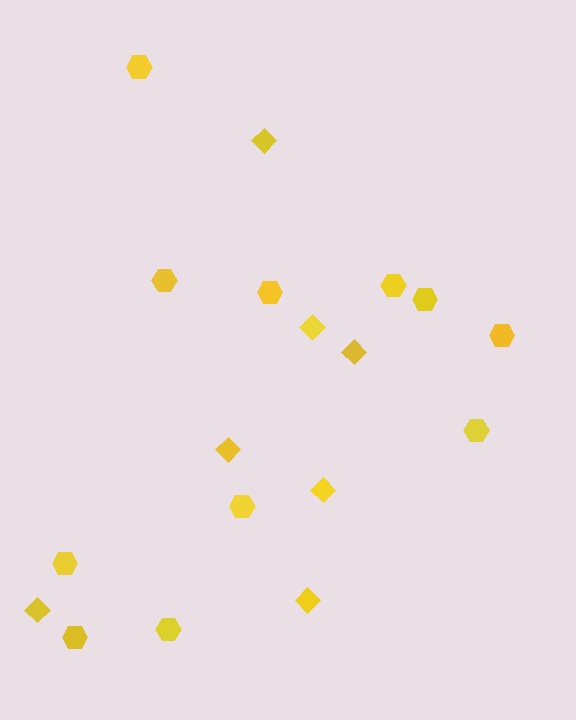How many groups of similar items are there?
There are 2 groups: one group of hexagons (11) and one group of diamonds (7).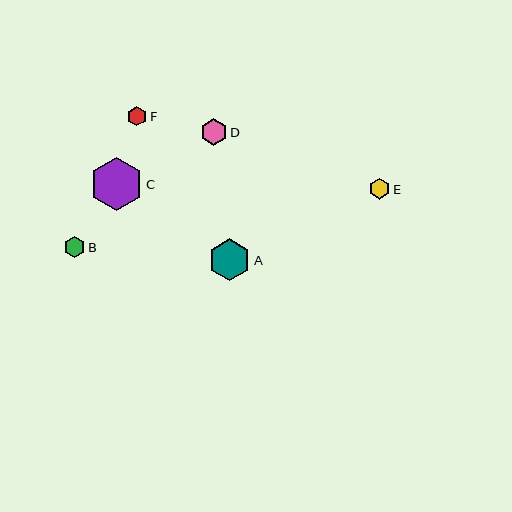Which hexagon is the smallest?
Hexagon F is the smallest with a size of approximately 19 pixels.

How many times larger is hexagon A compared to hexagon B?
Hexagon A is approximately 2.0 times the size of hexagon B.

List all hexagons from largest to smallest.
From largest to smallest: C, A, D, B, E, F.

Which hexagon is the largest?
Hexagon C is the largest with a size of approximately 53 pixels.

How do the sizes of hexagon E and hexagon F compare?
Hexagon E and hexagon F are approximately the same size.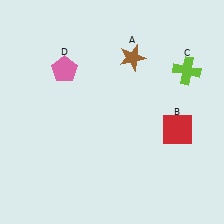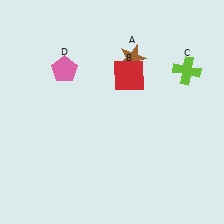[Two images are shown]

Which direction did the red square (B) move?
The red square (B) moved up.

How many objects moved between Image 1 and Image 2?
1 object moved between the two images.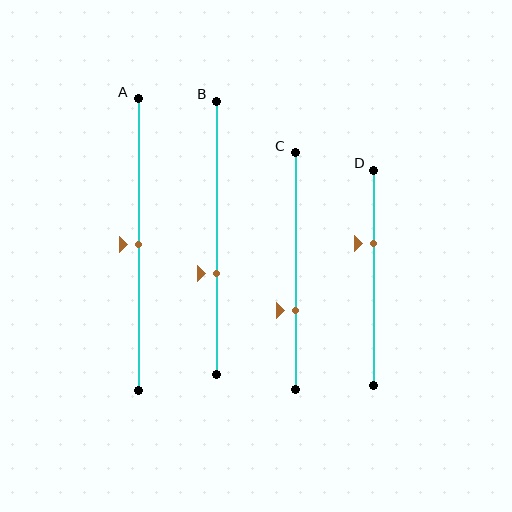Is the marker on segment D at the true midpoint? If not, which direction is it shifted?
No, the marker on segment D is shifted upward by about 16% of the segment length.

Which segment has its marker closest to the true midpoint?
Segment A has its marker closest to the true midpoint.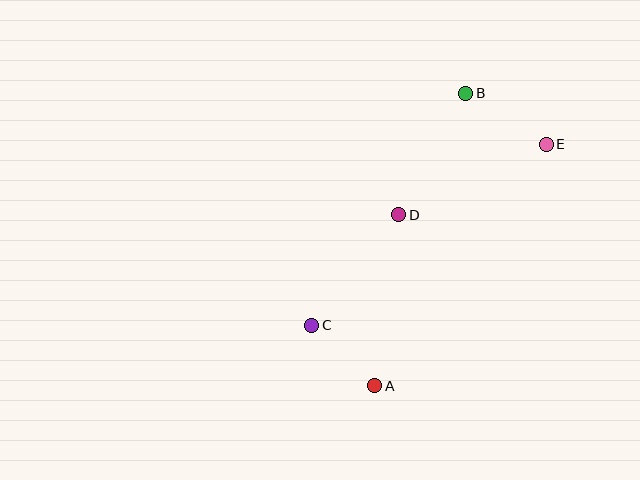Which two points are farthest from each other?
Points A and B are farthest from each other.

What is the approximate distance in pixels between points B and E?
The distance between B and E is approximately 95 pixels.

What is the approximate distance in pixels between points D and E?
The distance between D and E is approximately 164 pixels.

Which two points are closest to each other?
Points A and C are closest to each other.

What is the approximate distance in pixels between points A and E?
The distance between A and E is approximately 296 pixels.